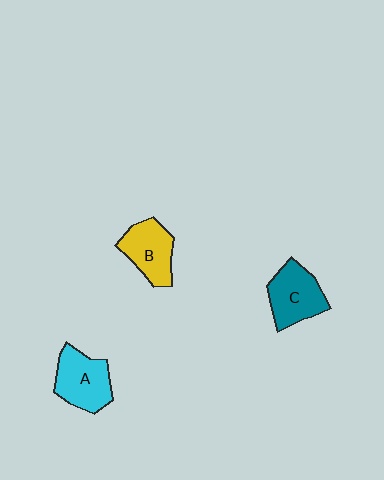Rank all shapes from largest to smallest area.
From largest to smallest: A (cyan), C (teal), B (yellow).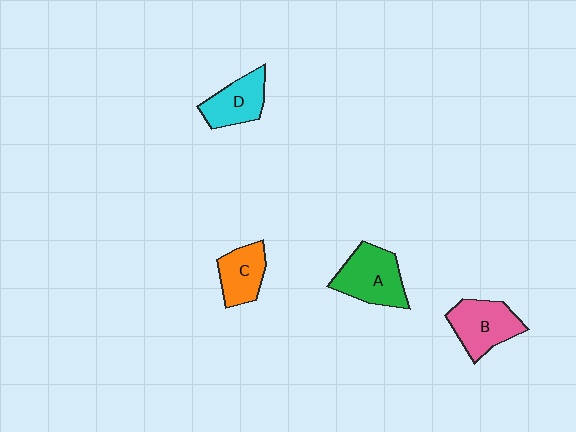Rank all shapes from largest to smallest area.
From largest to smallest: A (green), B (pink), D (cyan), C (orange).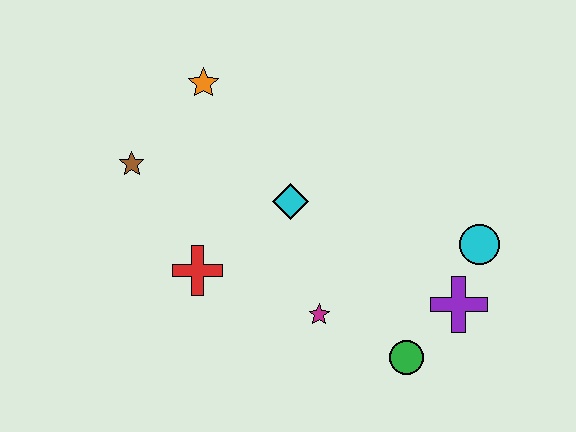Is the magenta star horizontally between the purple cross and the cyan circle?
No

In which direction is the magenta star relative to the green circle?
The magenta star is to the left of the green circle.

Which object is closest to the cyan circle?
The purple cross is closest to the cyan circle.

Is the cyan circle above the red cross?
Yes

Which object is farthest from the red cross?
The cyan circle is farthest from the red cross.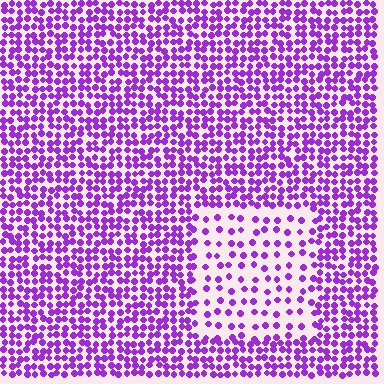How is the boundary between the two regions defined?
The boundary is defined by a change in element density (approximately 2.4x ratio). All elements are the same color, size, and shape.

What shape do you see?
I see a rectangle.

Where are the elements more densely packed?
The elements are more densely packed outside the rectangle boundary.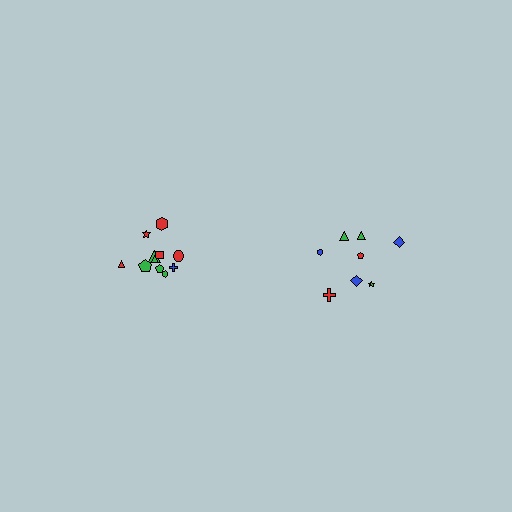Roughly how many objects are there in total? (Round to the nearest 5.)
Roughly 20 objects in total.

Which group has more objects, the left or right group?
The left group.